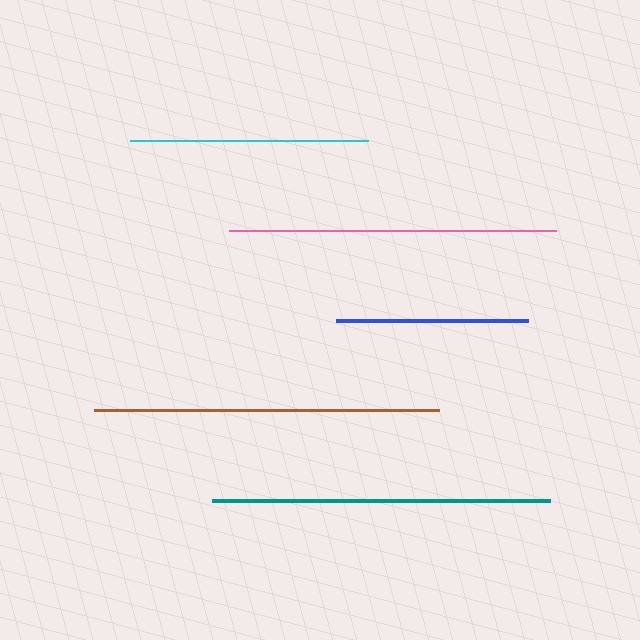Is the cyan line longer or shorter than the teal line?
The teal line is longer than the cyan line.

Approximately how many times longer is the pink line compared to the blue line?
The pink line is approximately 1.7 times the length of the blue line.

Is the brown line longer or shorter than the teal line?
The brown line is longer than the teal line.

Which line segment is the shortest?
The blue line is the shortest at approximately 192 pixels.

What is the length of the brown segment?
The brown segment is approximately 346 pixels long.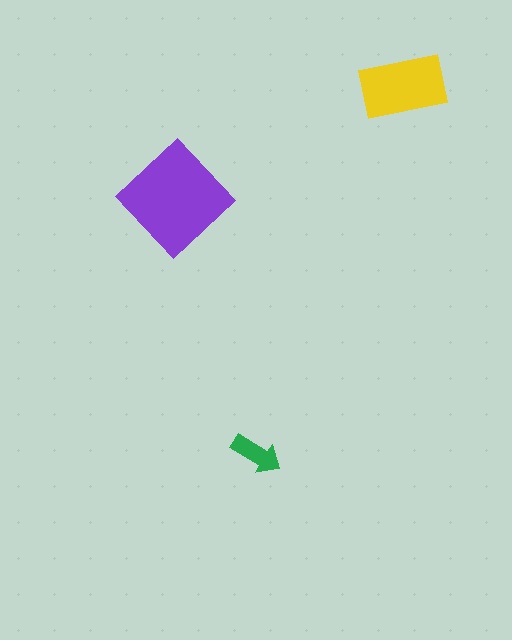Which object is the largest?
The purple diamond.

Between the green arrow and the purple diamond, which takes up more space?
The purple diamond.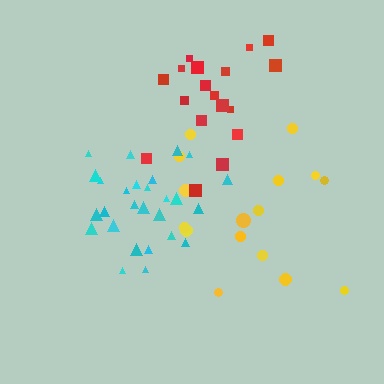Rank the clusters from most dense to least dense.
cyan, red, yellow.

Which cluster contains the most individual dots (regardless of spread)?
Cyan (27).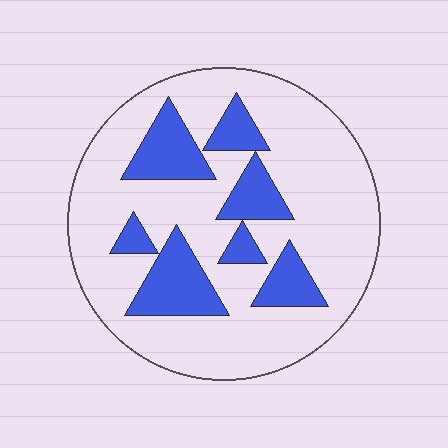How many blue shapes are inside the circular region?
7.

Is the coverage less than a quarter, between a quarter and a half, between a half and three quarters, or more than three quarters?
Less than a quarter.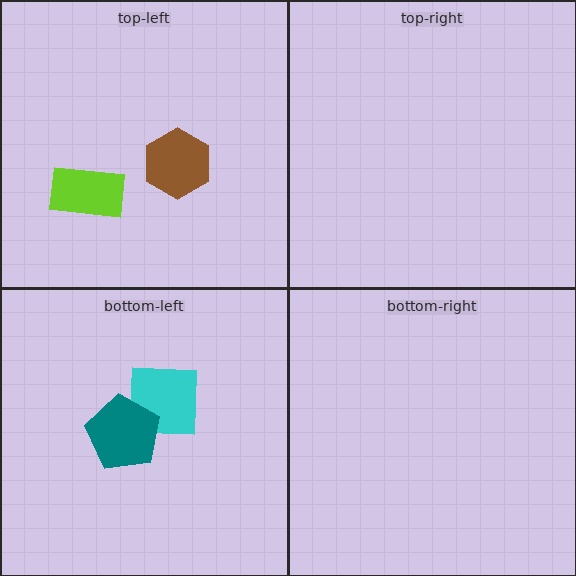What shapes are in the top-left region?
The lime rectangle, the brown hexagon.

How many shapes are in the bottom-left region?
2.